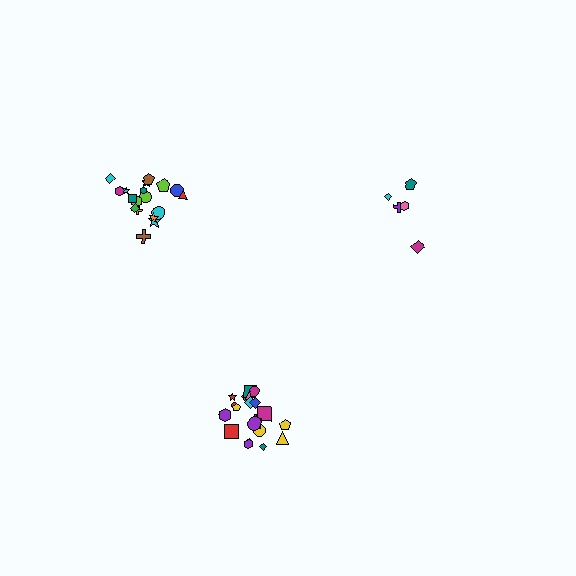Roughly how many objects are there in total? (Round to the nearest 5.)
Roughly 45 objects in total.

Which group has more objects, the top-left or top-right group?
The top-left group.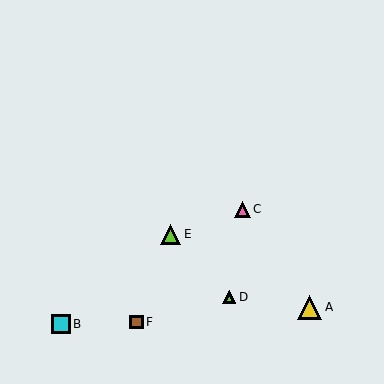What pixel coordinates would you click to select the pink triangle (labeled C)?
Click at (242, 209) to select the pink triangle C.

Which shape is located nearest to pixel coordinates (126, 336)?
The brown square (labeled F) at (137, 322) is nearest to that location.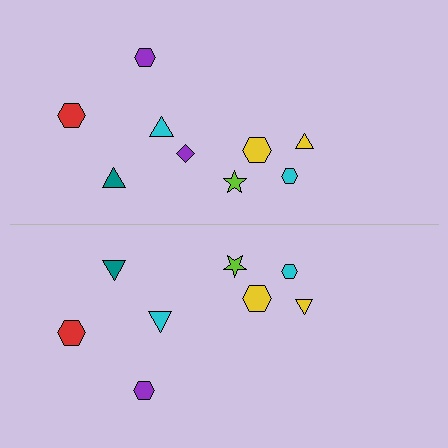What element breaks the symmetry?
A purple diamond is missing from the bottom side.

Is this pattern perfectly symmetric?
No, the pattern is not perfectly symmetric. A purple diamond is missing from the bottom side.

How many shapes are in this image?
There are 17 shapes in this image.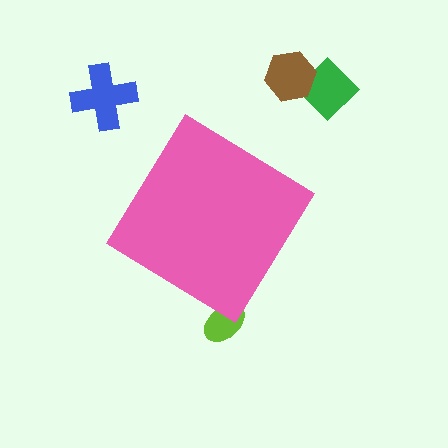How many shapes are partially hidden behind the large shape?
1 shape is partially hidden.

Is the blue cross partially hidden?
No, the blue cross is fully visible.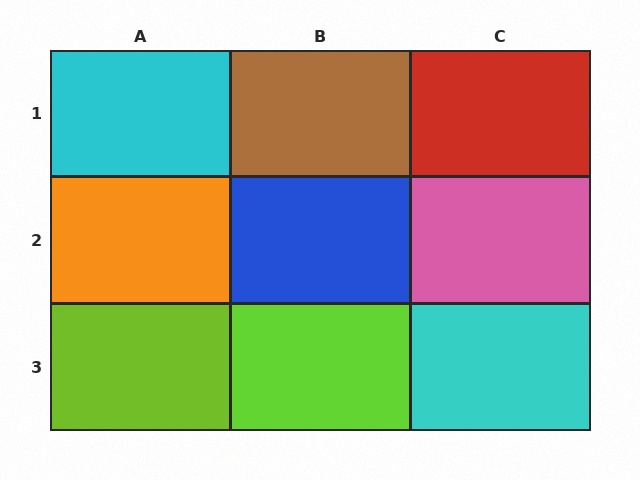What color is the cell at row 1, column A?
Cyan.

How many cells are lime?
2 cells are lime.